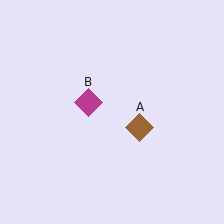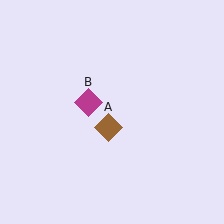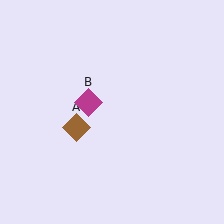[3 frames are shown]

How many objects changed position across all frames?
1 object changed position: brown diamond (object A).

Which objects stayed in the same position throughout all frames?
Magenta diamond (object B) remained stationary.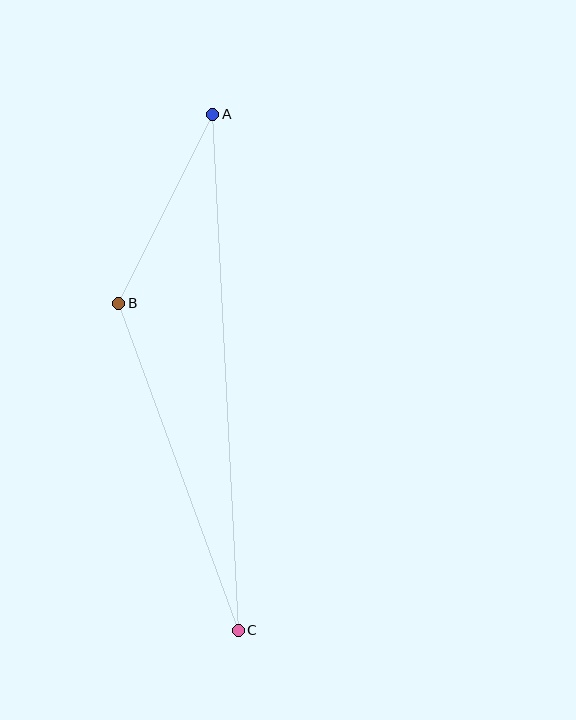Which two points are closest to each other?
Points A and B are closest to each other.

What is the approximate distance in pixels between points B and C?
The distance between B and C is approximately 349 pixels.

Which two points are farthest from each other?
Points A and C are farthest from each other.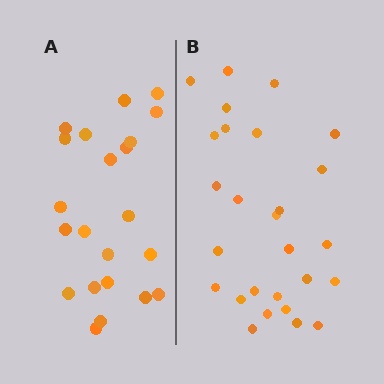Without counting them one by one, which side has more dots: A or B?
Region B (the right region) has more dots.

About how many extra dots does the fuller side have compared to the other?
Region B has about 5 more dots than region A.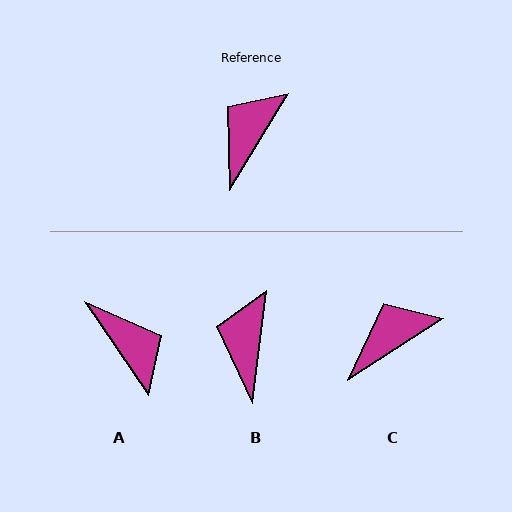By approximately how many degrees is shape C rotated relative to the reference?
Approximately 26 degrees clockwise.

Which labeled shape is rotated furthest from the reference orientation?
A, about 115 degrees away.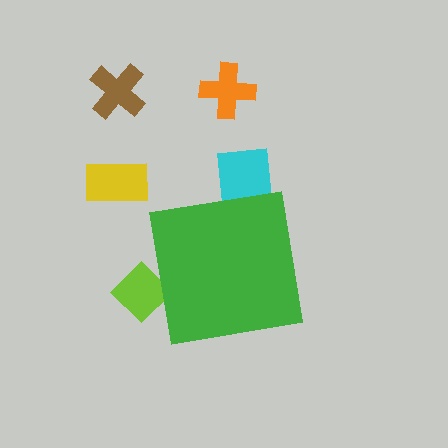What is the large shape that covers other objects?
A green square.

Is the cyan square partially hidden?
Yes, the cyan square is partially hidden behind the green square.